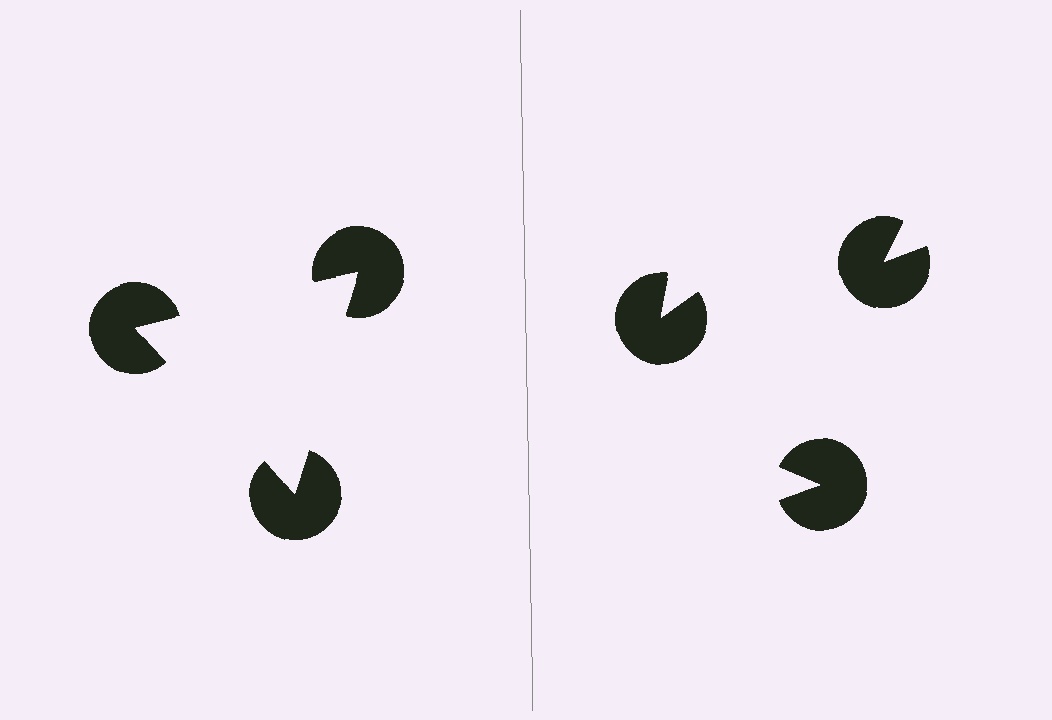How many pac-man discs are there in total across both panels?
6 — 3 on each side.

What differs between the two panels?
The pac-man discs are positioned identically on both sides; only the wedge orientations differ. On the left they align to a triangle; on the right they are misaligned.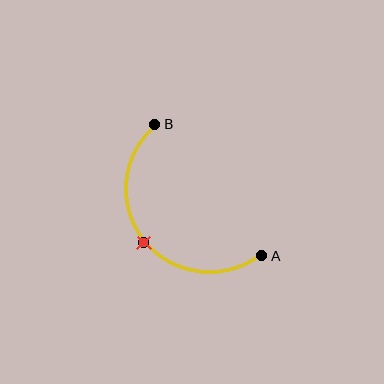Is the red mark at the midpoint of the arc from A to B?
Yes. The red mark lies on the arc at equal arc-length from both A and B — it is the arc midpoint.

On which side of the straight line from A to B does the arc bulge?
The arc bulges below and to the left of the straight line connecting A and B.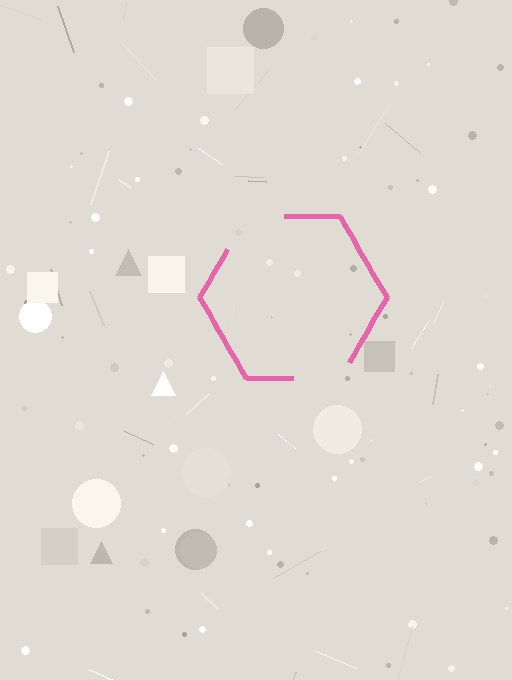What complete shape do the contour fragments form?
The contour fragments form a hexagon.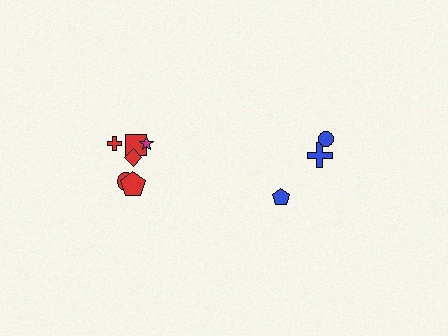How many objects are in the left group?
There are 6 objects.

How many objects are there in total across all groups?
There are 9 objects.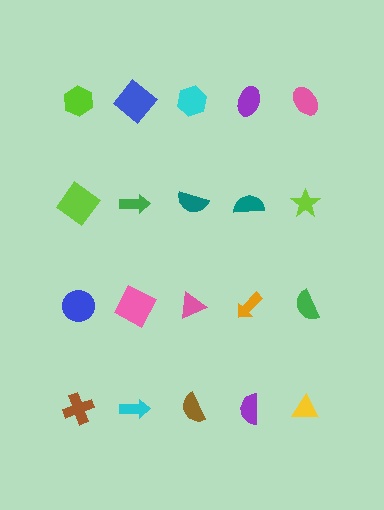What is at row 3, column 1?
A blue circle.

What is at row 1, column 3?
A cyan hexagon.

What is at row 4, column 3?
A brown semicircle.